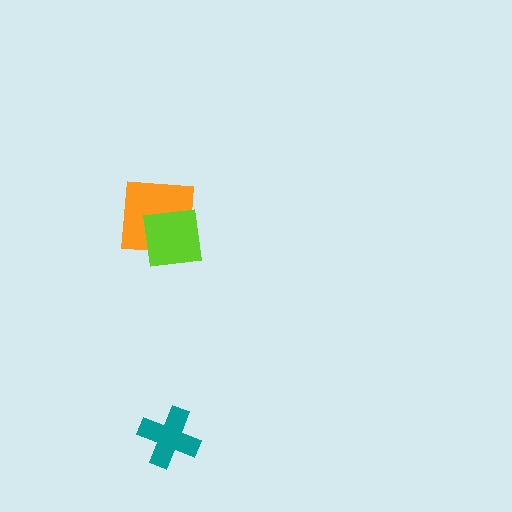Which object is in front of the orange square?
The lime square is in front of the orange square.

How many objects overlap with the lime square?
1 object overlaps with the lime square.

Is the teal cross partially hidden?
No, no other shape covers it.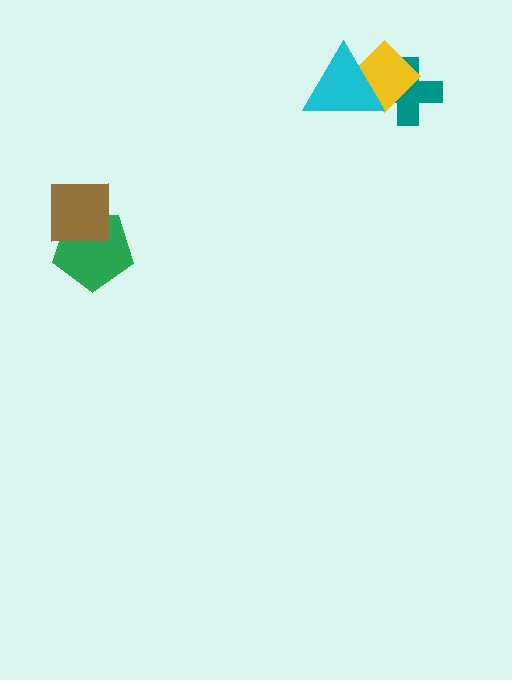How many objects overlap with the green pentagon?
1 object overlaps with the green pentagon.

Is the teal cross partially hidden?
Yes, it is partially covered by another shape.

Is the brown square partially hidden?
No, no other shape covers it.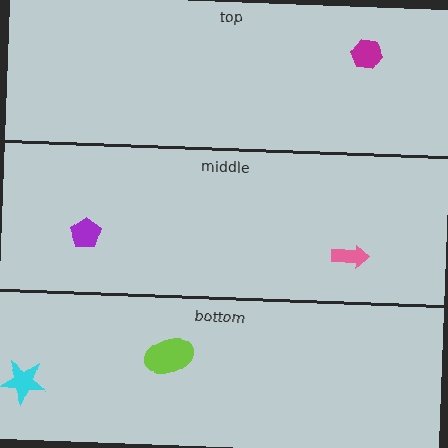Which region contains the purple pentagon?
The middle region.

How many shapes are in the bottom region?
2.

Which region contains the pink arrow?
The middle region.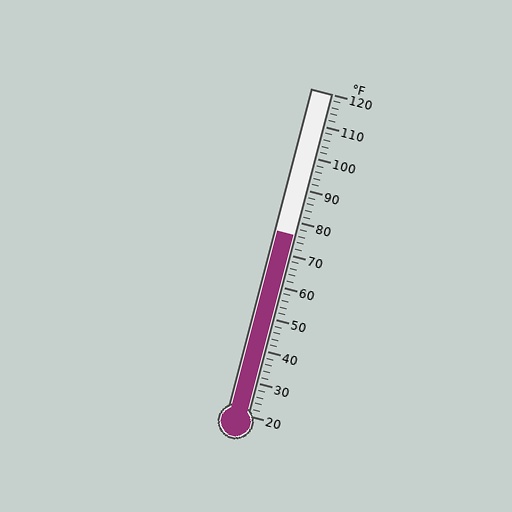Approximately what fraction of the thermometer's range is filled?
The thermometer is filled to approximately 55% of its range.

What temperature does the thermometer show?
The thermometer shows approximately 76°F.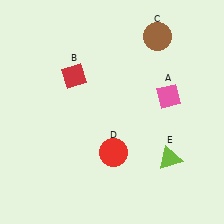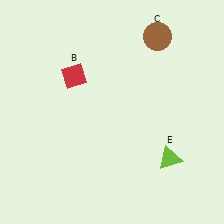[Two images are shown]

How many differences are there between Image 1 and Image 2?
There are 2 differences between the two images.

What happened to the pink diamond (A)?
The pink diamond (A) was removed in Image 2. It was in the top-right area of Image 1.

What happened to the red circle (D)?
The red circle (D) was removed in Image 2. It was in the bottom-right area of Image 1.